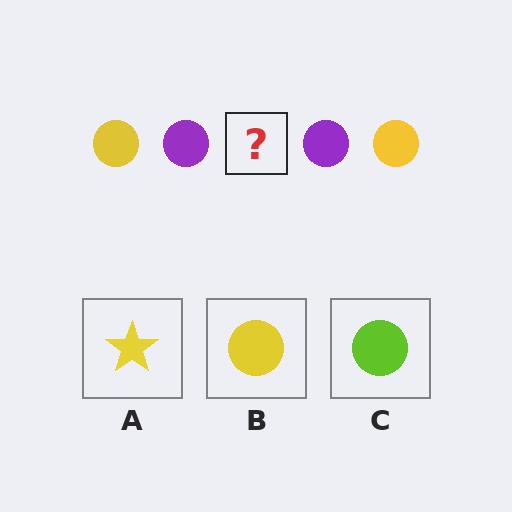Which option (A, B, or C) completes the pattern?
B.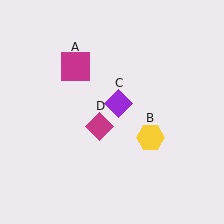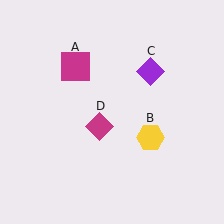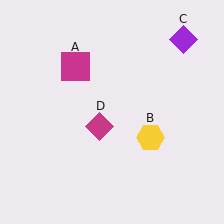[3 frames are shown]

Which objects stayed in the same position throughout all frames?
Magenta square (object A) and yellow hexagon (object B) and magenta diamond (object D) remained stationary.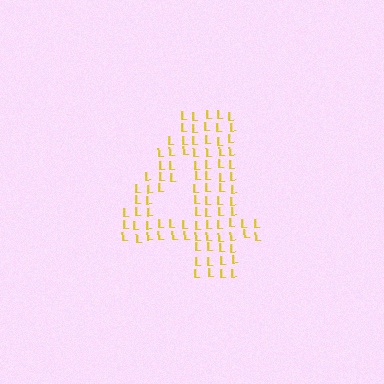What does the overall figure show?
The overall figure shows the digit 4.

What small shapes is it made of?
It is made of small letter L's.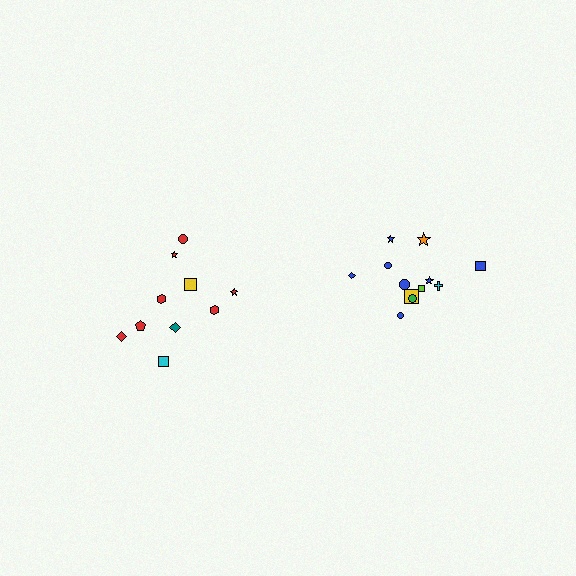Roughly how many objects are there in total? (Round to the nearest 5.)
Roughly 20 objects in total.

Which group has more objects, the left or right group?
The right group.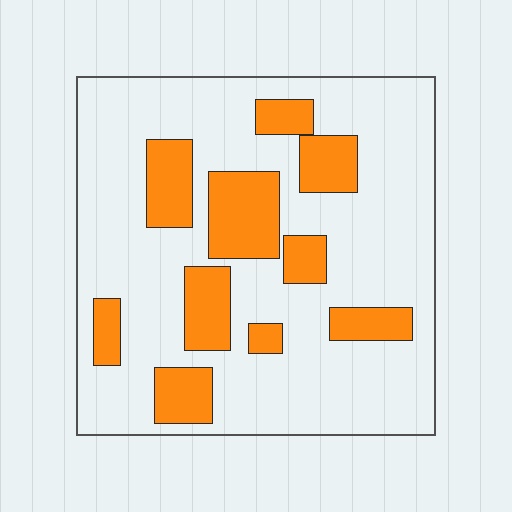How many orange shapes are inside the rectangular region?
10.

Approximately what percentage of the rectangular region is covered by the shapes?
Approximately 25%.